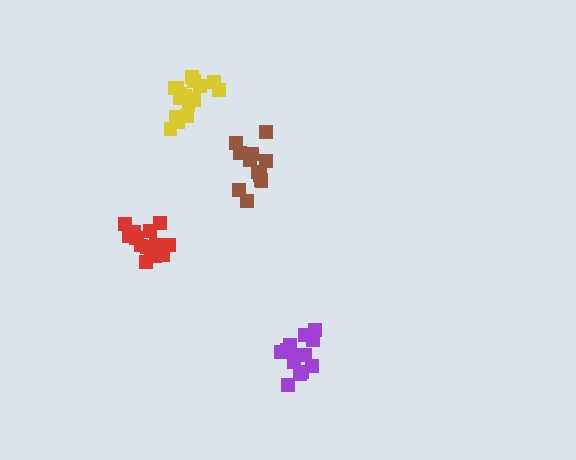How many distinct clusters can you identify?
There are 4 distinct clusters.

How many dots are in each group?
Group 1: 12 dots, Group 2: 13 dots, Group 3: 16 dots, Group 4: 17 dots (58 total).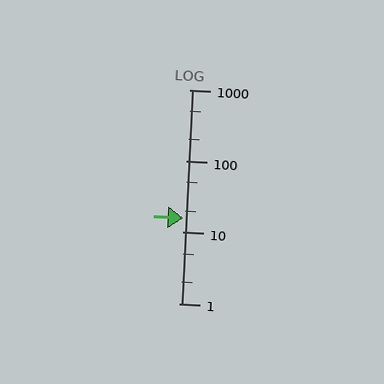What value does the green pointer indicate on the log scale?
The pointer indicates approximately 16.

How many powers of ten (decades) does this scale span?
The scale spans 3 decades, from 1 to 1000.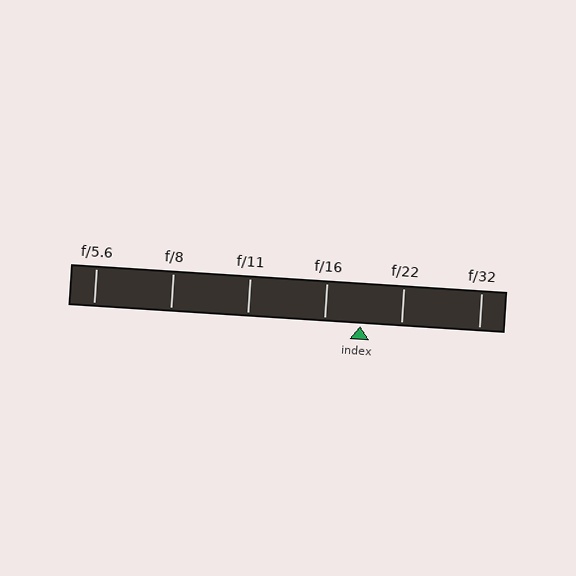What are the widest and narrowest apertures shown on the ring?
The widest aperture shown is f/5.6 and the narrowest is f/32.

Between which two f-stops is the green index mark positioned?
The index mark is between f/16 and f/22.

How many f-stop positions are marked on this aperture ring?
There are 6 f-stop positions marked.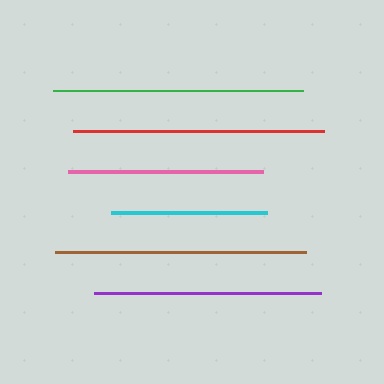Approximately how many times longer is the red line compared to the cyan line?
The red line is approximately 1.6 times the length of the cyan line.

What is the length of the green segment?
The green segment is approximately 250 pixels long.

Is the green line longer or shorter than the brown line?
The brown line is longer than the green line.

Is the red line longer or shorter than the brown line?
The brown line is longer than the red line.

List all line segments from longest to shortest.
From longest to shortest: brown, red, green, purple, pink, cyan.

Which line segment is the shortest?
The cyan line is the shortest at approximately 156 pixels.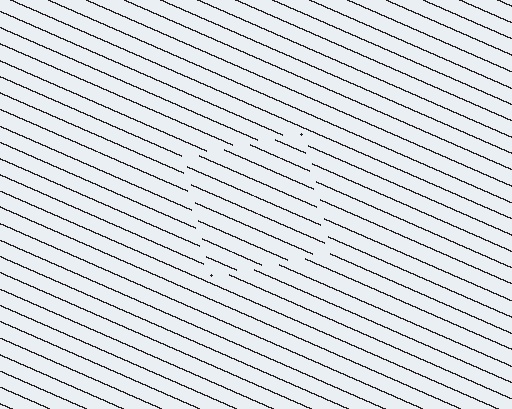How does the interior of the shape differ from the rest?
The interior of the shape contains the same grating, shifted by half a period — the contour is defined by the phase discontinuity where line-ends from the inner and outer gratings abut.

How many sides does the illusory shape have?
4 sides — the line-ends trace a square.